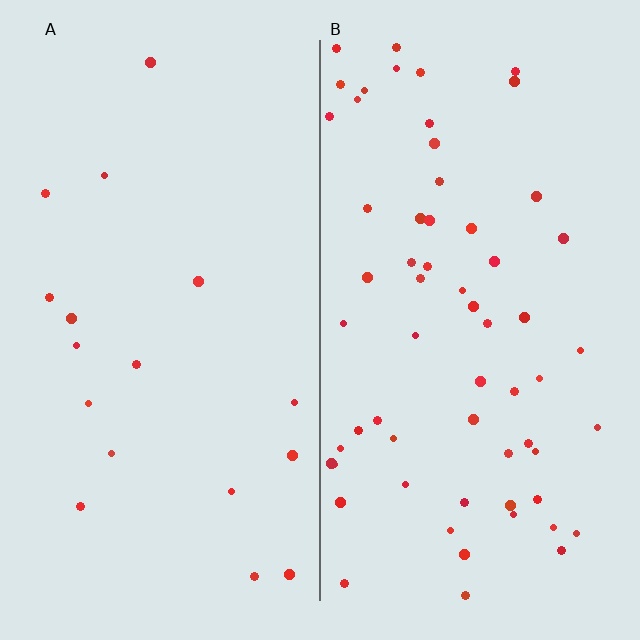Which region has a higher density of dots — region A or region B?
B (the right).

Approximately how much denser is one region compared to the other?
Approximately 3.6× — region B over region A.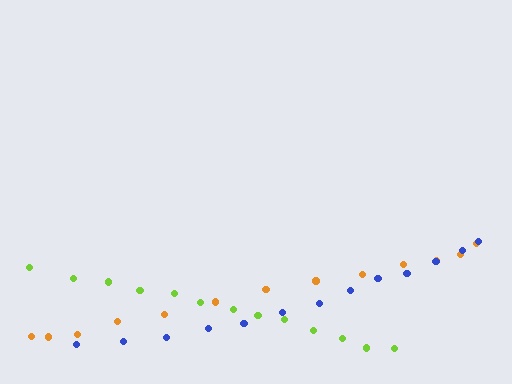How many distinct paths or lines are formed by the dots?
There are 3 distinct paths.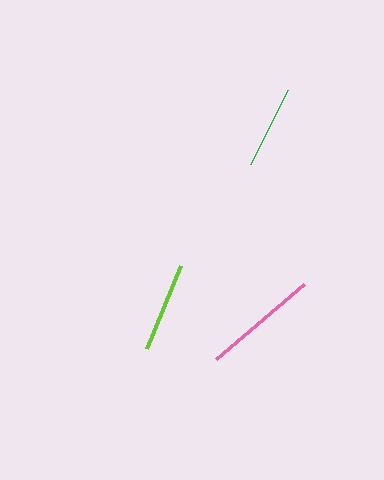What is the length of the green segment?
The green segment is approximately 82 pixels long.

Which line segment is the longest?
The pink line is the longest at approximately 115 pixels.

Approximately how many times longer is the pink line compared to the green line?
The pink line is approximately 1.4 times the length of the green line.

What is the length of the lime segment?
The lime segment is approximately 90 pixels long.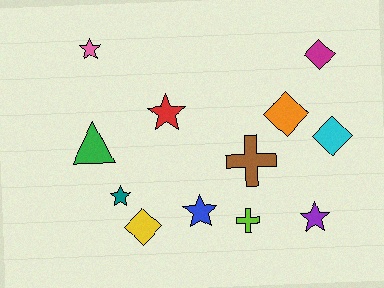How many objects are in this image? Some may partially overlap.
There are 12 objects.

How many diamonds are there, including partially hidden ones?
There are 4 diamonds.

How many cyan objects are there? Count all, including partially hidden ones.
There is 1 cyan object.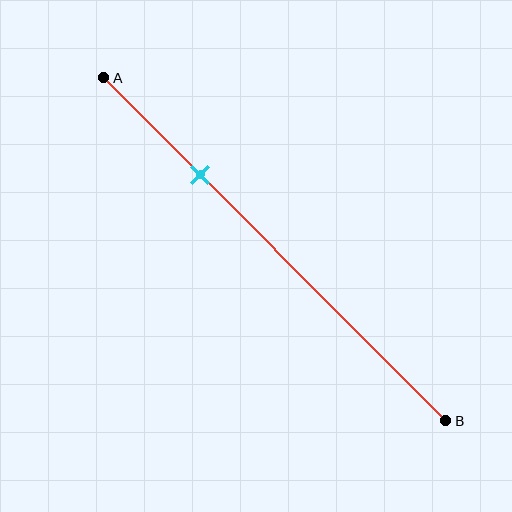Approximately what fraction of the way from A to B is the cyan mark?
The cyan mark is approximately 30% of the way from A to B.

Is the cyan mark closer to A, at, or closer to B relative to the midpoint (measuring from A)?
The cyan mark is closer to point A than the midpoint of segment AB.